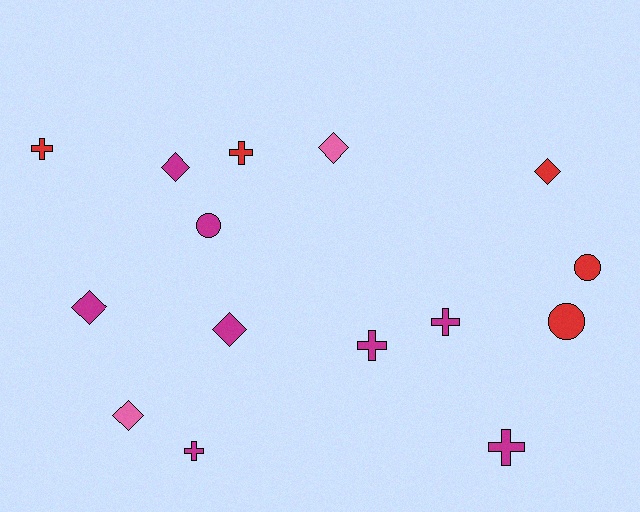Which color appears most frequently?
Magenta, with 8 objects.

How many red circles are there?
There are 2 red circles.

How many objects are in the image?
There are 15 objects.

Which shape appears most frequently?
Cross, with 6 objects.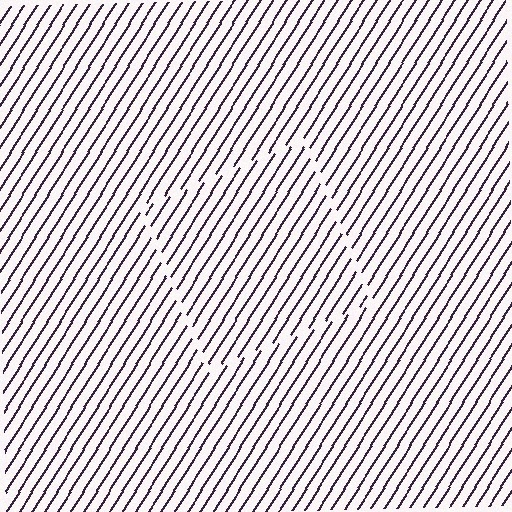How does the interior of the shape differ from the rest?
The interior of the shape contains the same grating, shifted by half a period — the contour is defined by the phase discontinuity where line-ends from the inner and outer gratings abut.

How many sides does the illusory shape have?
4 sides — the line-ends trace a square.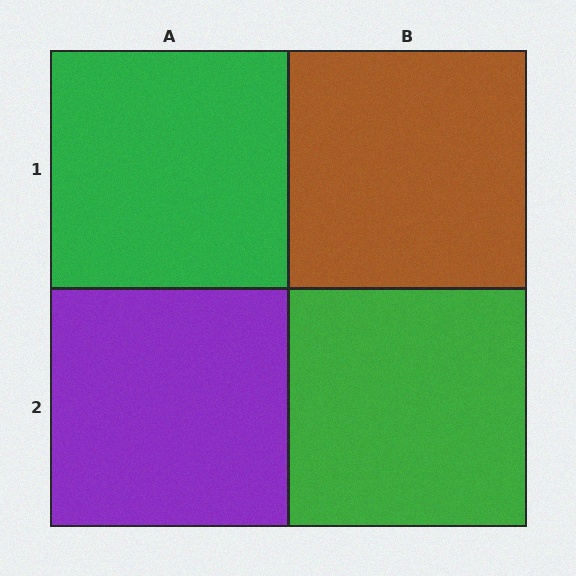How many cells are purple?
1 cell is purple.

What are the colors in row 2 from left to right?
Purple, green.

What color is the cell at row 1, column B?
Brown.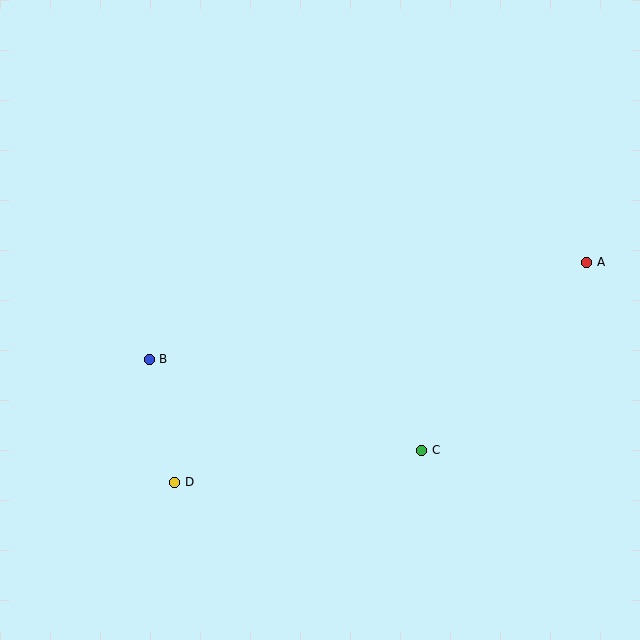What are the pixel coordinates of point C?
Point C is at (422, 450).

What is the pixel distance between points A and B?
The distance between A and B is 448 pixels.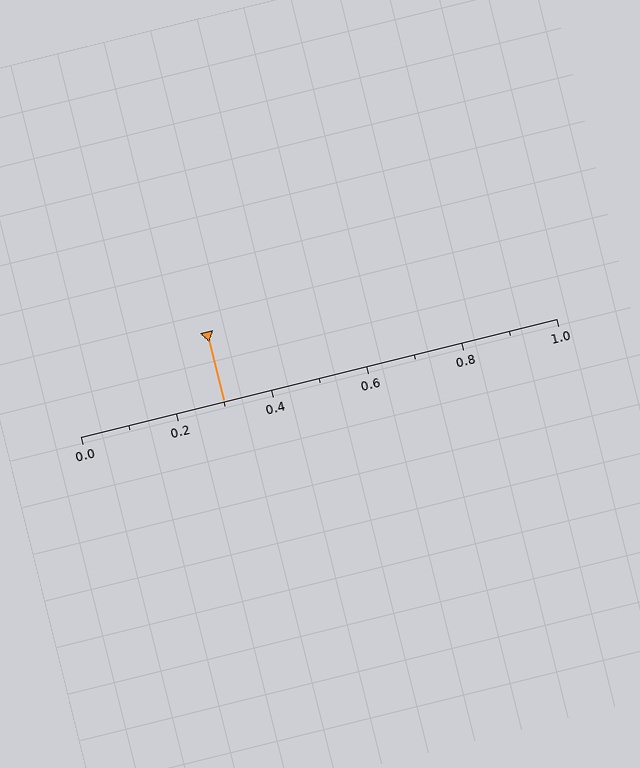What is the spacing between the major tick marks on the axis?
The major ticks are spaced 0.2 apart.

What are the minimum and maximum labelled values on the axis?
The axis runs from 0.0 to 1.0.